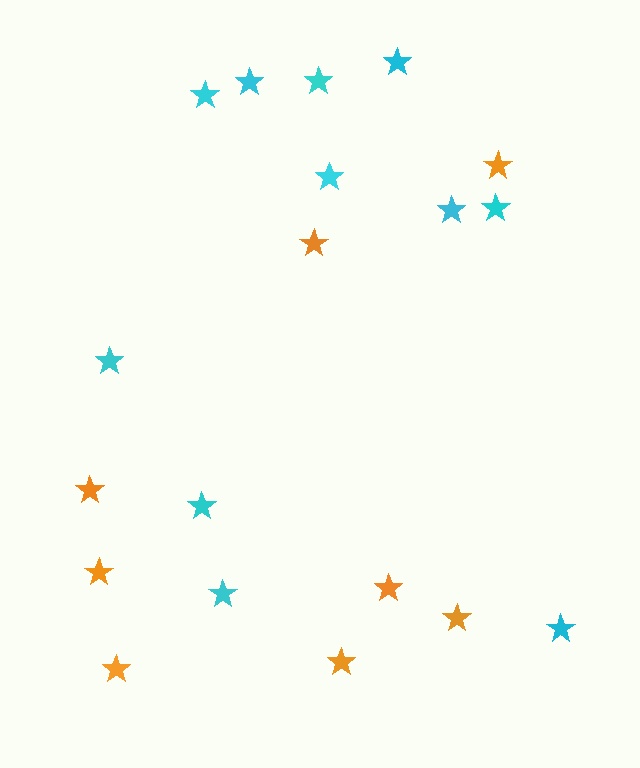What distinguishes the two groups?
There are 2 groups: one group of orange stars (8) and one group of cyan stars (11).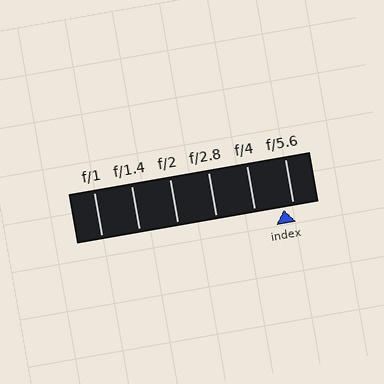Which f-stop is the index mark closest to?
The index mark is closest to f/5.6.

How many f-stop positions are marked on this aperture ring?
There are 6 f-stop positions marked.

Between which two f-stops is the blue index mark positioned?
The index mark is between f/4 and f/5.6.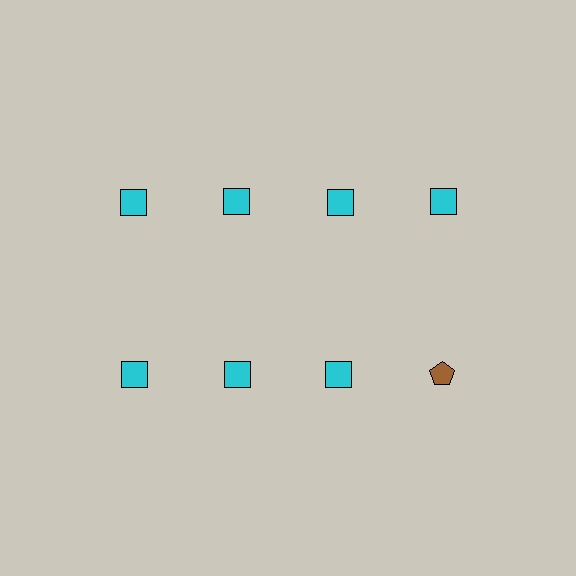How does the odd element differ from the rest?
It differs in both color (brown instead of cyan) and shape (pentagon instead of square).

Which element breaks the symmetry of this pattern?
The brown pentagon in the second row, second from right column breaks the symmetry. All other shapes are cyan squares.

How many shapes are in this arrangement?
There are 8 shapes arranged in a grid pattern.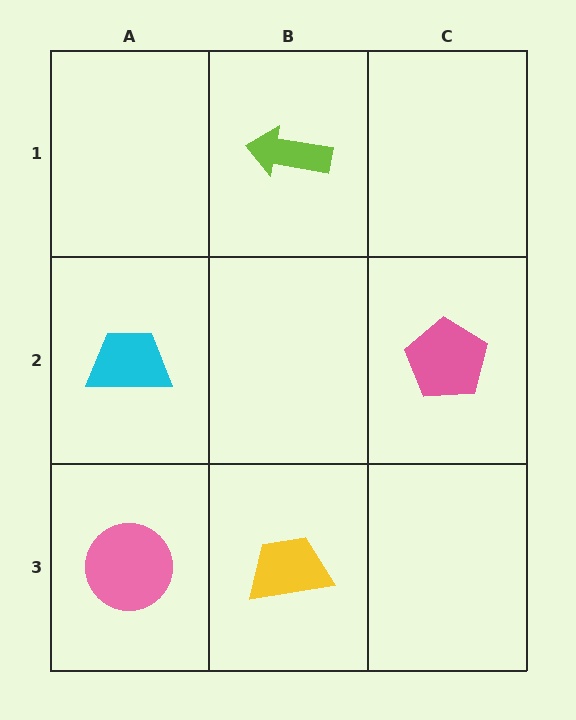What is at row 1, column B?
A lime arrow.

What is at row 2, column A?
A cyan trapezoid.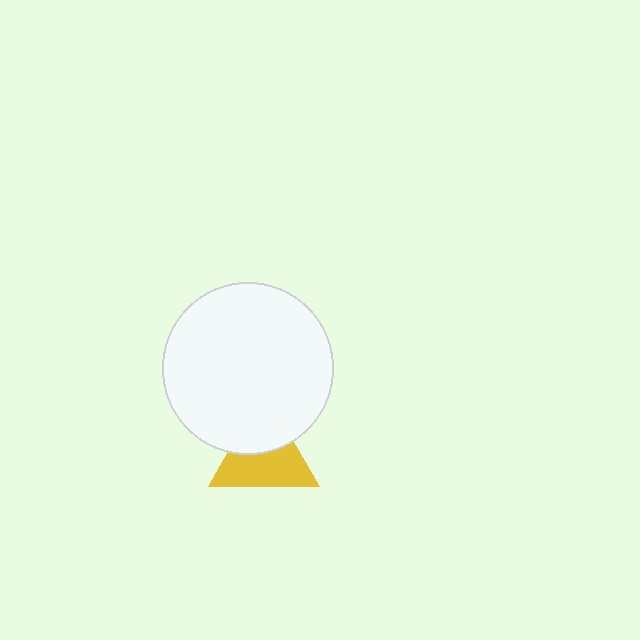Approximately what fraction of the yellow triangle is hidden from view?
Roughly 40% of the yellow triangle is hidden behind the white circle.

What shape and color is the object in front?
The object in front is a white circle.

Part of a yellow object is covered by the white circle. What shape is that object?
It is a triangle.